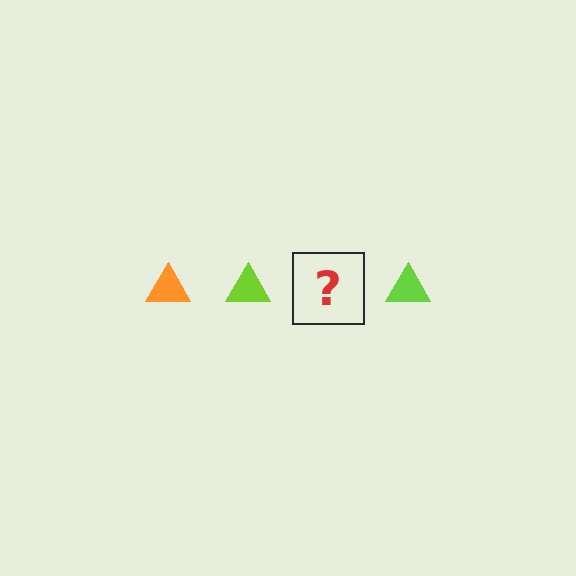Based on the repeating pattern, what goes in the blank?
The blank should be an orange triangle.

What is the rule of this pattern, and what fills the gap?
The rule is that the pattern cycles through orange, lime triangles. The gap should be filled with an orange triangle.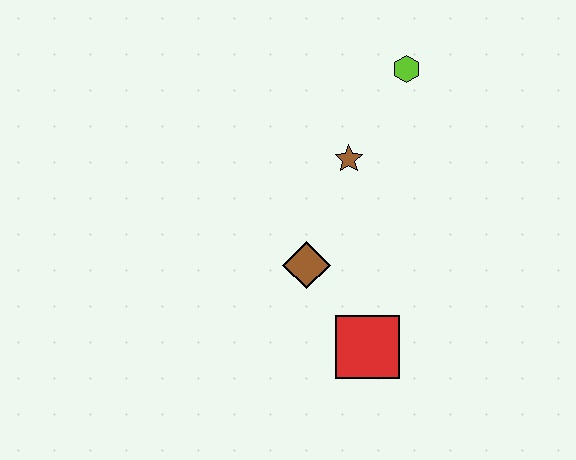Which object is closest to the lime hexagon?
The brown star is closest to the lime hexagon.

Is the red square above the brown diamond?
No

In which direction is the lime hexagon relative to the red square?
The lime hexagon is above the red square.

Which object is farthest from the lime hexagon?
The red square is farthest from the lime hexagon.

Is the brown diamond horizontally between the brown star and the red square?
No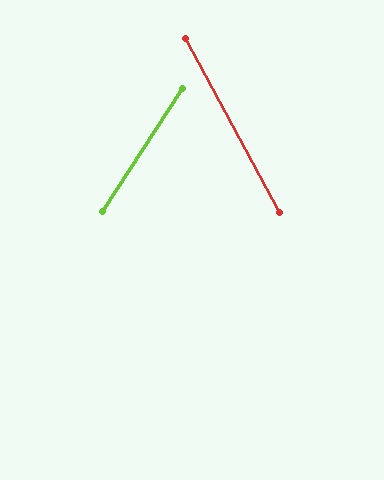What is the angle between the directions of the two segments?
Approximately 61 degrees.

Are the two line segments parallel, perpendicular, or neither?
Neither parallel nor perpendicular — they differ by about 61°.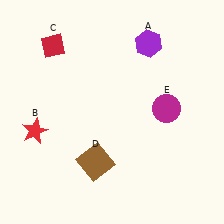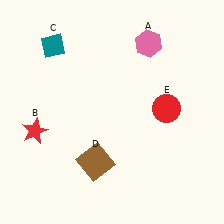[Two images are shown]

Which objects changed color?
A changed from purple to pink. C changed from red to teal. E changed from magenta to red.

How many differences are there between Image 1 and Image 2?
There are 3 differences between the two images.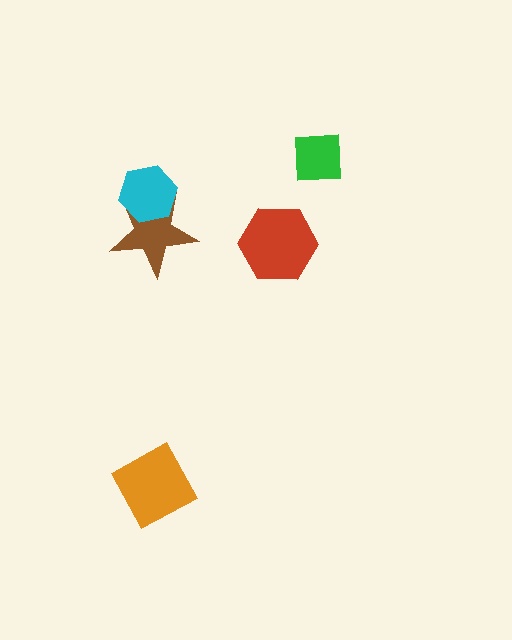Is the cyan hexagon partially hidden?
No, no other shape covers it.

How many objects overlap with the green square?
0 objects overlap with the green square.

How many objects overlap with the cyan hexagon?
1 object overlaps with the cyan hexagon.